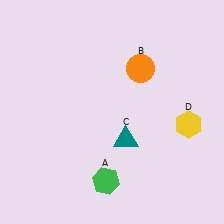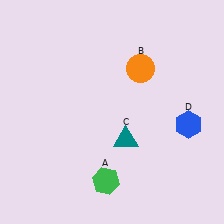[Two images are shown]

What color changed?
The hexagon (D) changed from yellow in Image 1 to blue in Image 2.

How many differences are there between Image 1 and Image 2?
There is 1 difference between the two images.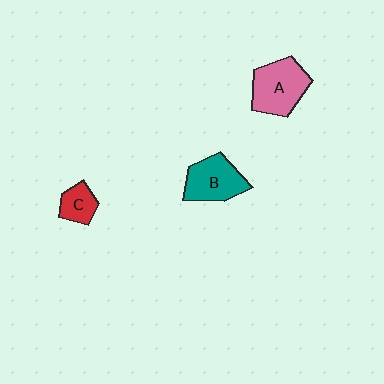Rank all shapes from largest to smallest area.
From largest to smallest: A (pink), B (teal), C (red).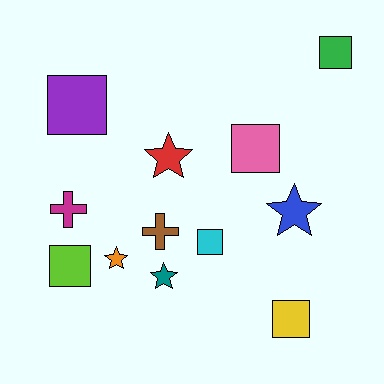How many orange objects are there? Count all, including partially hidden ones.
There is 1 orange object.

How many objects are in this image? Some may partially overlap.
There are 12 objects.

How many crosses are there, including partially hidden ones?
There are 2 crosses.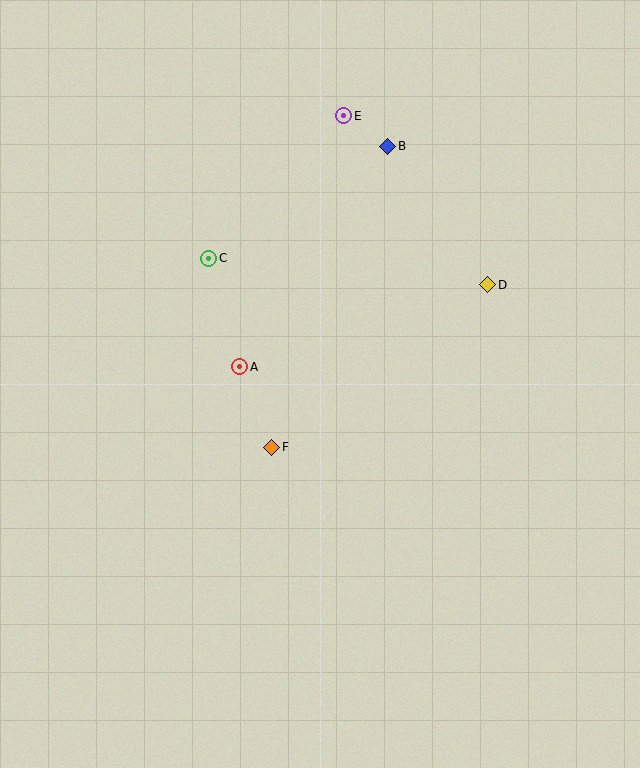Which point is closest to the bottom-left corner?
Point F is closest to the bottom-left corner.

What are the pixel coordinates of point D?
Point D is at (488, 285).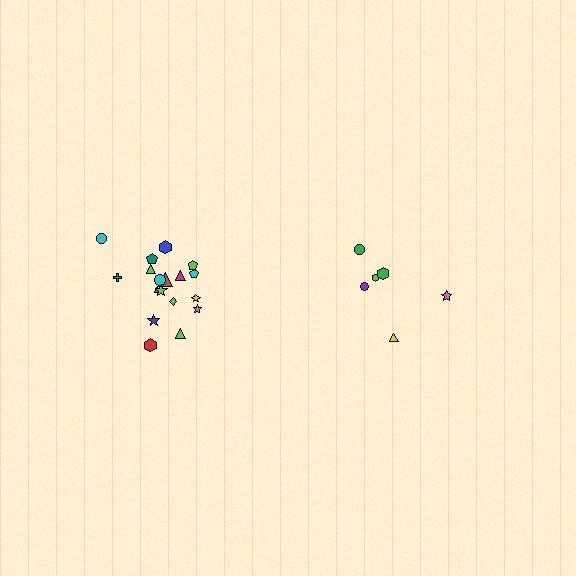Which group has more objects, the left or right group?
The left group.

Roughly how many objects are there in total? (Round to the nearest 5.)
Roughly 25 objects in total.